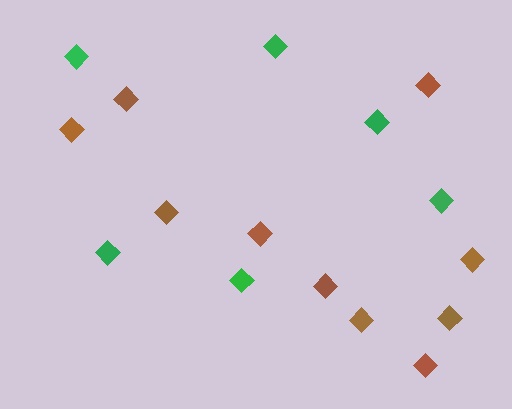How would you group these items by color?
There are 2 groups: one group of green diamonds (6) and one group of brown diamonds (10).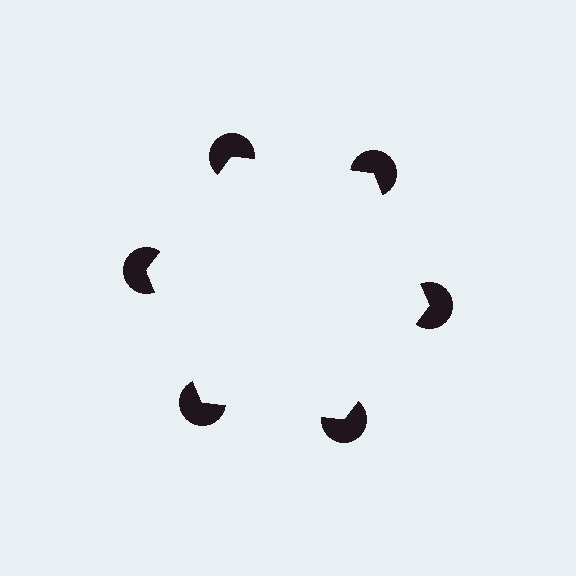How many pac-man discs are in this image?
There are 6 — one at each vertex of the illusory hexagon.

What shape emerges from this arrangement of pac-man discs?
An illusory hexagon — its edges are inferred from the aligned wedge cuts in the pac-man discs, not physically drawn.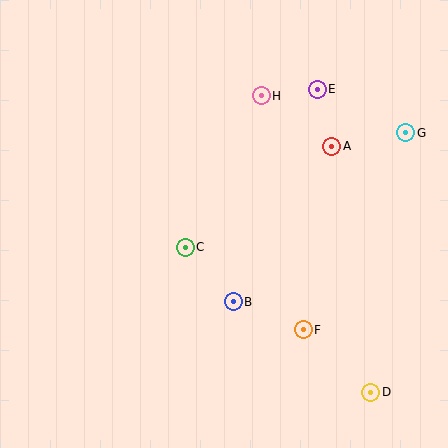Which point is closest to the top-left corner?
Point H is closest to the top-left corner.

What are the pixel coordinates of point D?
Point D is at (371, 392).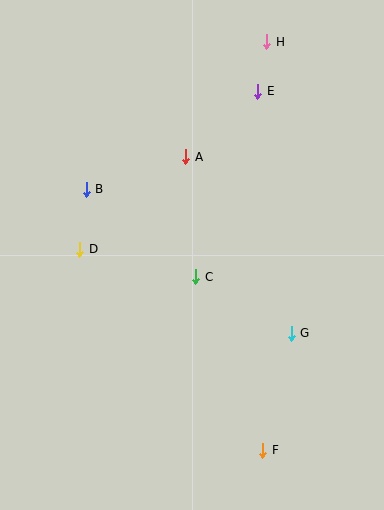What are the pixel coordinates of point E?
Point E is at (258, 91).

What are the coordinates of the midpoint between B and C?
The midpoint between B and C is at (141, 233).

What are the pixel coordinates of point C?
Point C is at (196, 277).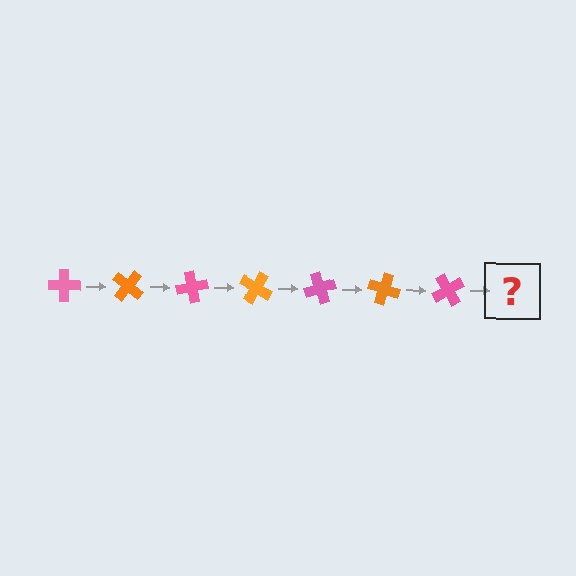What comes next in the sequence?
The next element should be an orange cross, rotated 280 degrees from the start.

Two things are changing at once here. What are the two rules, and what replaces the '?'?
The two rules are that it rotates 40 degrees each step and the color cycles through pink and orange. The '?' should be an orange cross, rotated 280 degrees from the start.